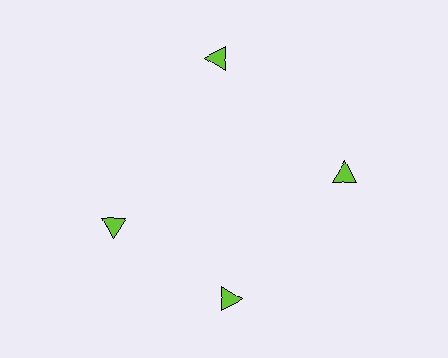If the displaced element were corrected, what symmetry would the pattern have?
It would have 4-fold rotational symmetry — the pattern would map onto itself every 90 degrees.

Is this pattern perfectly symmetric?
No. The 4 lime triangles are arranged in a ring, but one element near the 9 o'clock position is rotated out of alignment along the ring, breaking the 4-fold rotational symmetry.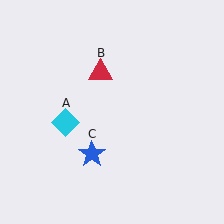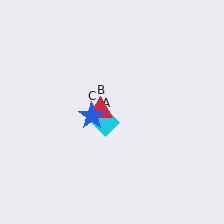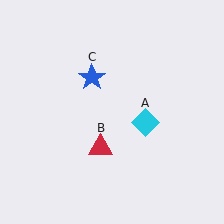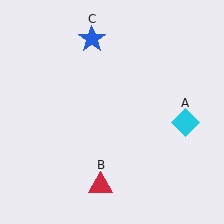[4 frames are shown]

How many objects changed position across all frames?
3 objects changed position: cyan diamond (object A), red triangle (object B), blue star (object C).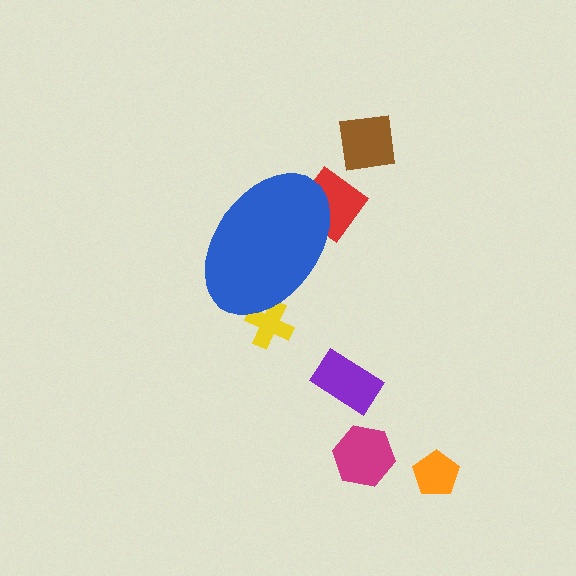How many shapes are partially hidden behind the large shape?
2 shapes are partially hidden.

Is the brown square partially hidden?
No, the brown square is fully visible.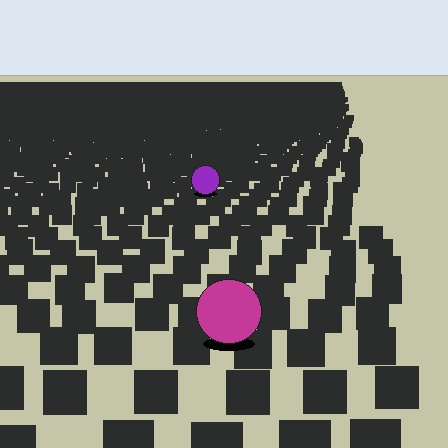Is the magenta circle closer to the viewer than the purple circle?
Yes. The magenta circle is closer — you can tell from the texture gradient: the ground texture is coarser near it.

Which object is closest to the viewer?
The magenta circle is closest. The texture marks near it are larger and more spread out.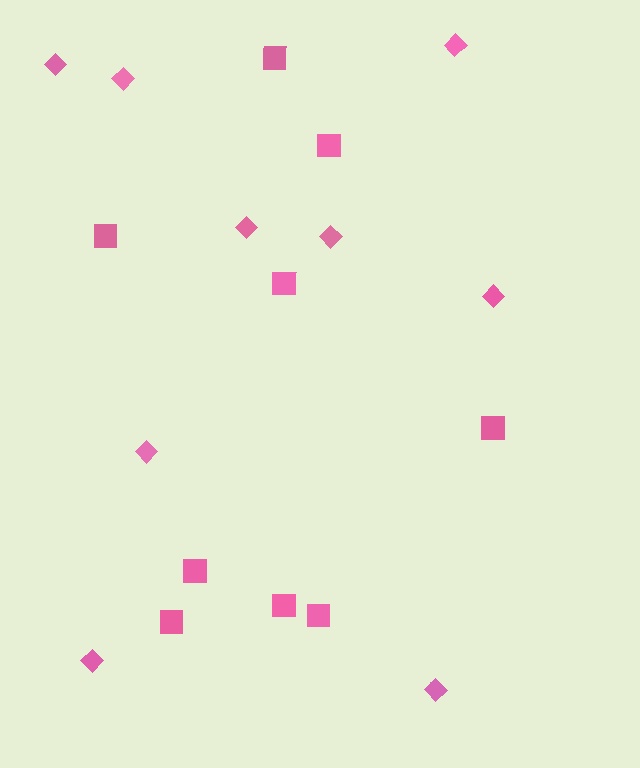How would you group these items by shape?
There are 2 groups: one group of squares (9) and one group of diamonds (9).